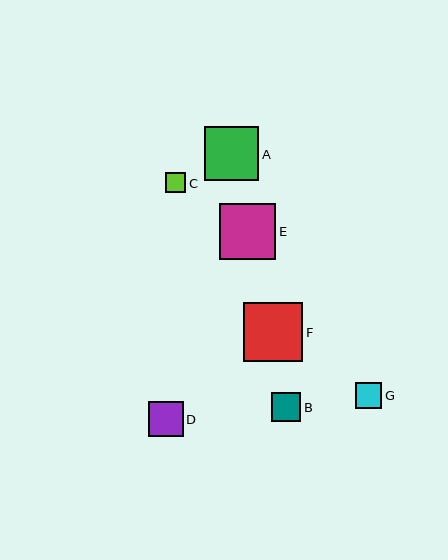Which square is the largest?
Square F is the largest with a size of approximately 59 pixels.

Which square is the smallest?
Square C is the smallest with a size of approximately 20 pixels.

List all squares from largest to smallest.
From largest to smallest: F, E, A, D, B, G, C.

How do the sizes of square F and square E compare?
Square F and square E are approximately the same size.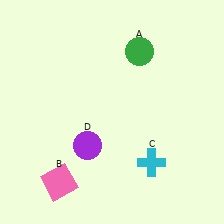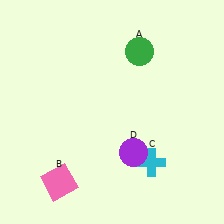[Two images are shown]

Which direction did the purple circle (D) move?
The purple circle (D) moved right.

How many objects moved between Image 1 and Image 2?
1 object moved between the two images.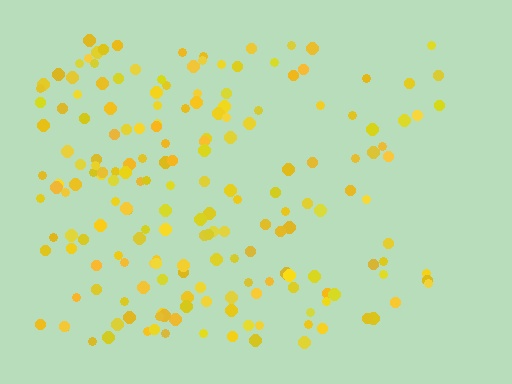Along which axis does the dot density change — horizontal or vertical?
Horizontal.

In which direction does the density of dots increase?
From right to left, with the left side densest.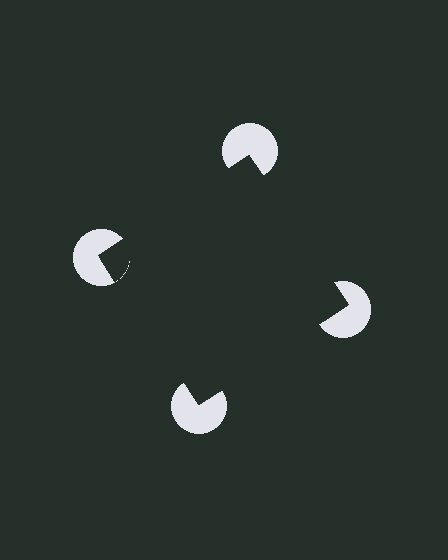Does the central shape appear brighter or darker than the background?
It typically appears slightly darker than the background, even though no actual brightness change is drawn.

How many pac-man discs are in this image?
There are 4 — one at each vertex of the illusory square.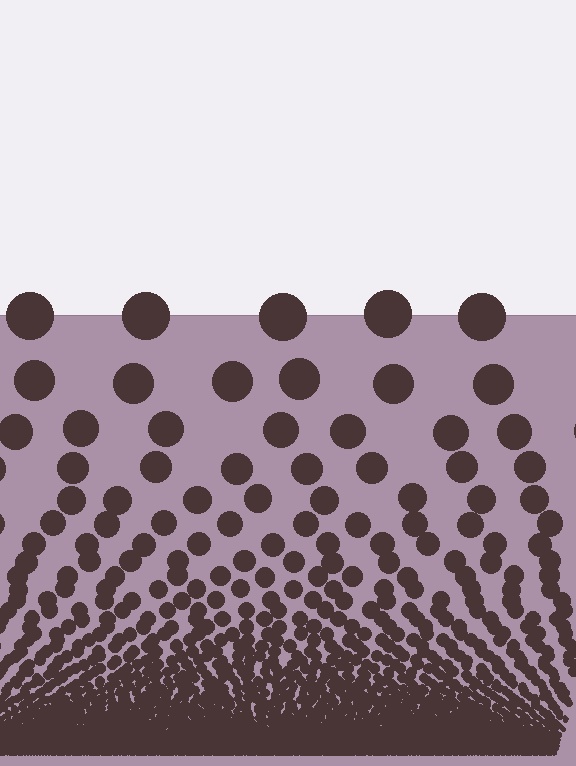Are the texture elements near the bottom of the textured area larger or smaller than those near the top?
Smaller. The gradient is inverted — elements near the bottom are smaller and denser.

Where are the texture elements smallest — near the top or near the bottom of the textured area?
Near the bottom.